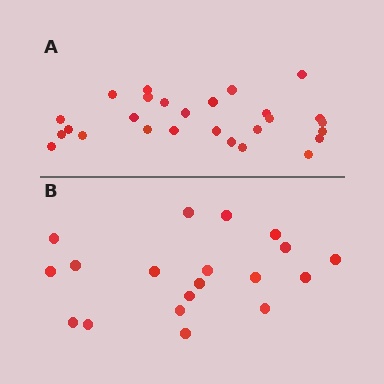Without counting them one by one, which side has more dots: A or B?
Region A (the top region) has more dots.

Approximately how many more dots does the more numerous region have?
Region A has roughly 8 or so more dots than region B.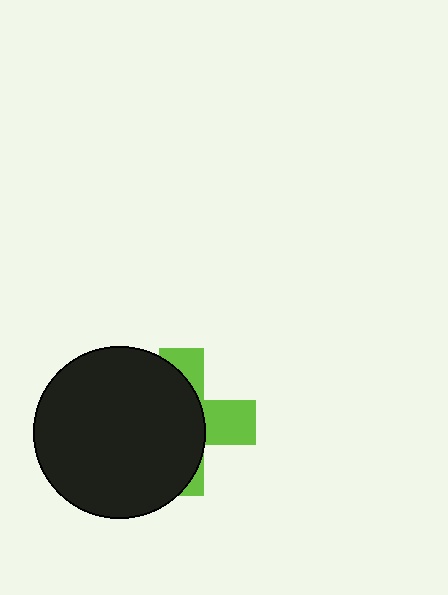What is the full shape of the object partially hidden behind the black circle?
The partially hidden object is a lime cross.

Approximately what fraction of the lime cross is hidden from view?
Roughly 65% of the lime cross is hidden behind the black circle.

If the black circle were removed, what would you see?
You would see the complete lime cross.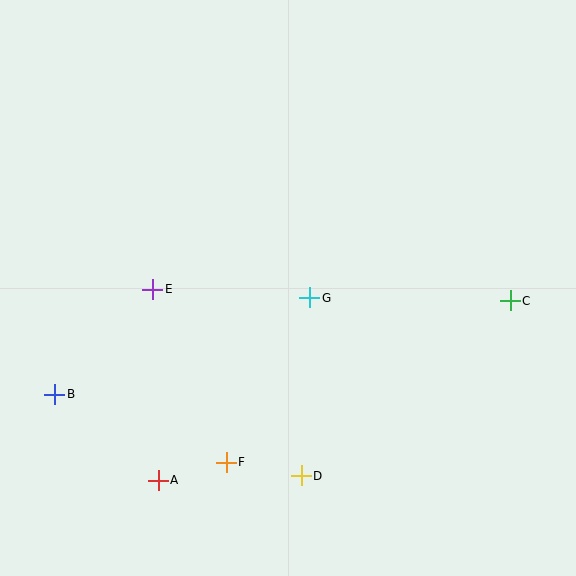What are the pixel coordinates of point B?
Point B is at (55, 394).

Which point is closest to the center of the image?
Point G at (310, 298) is closest to the center.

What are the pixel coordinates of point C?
Point C is at (510, 301).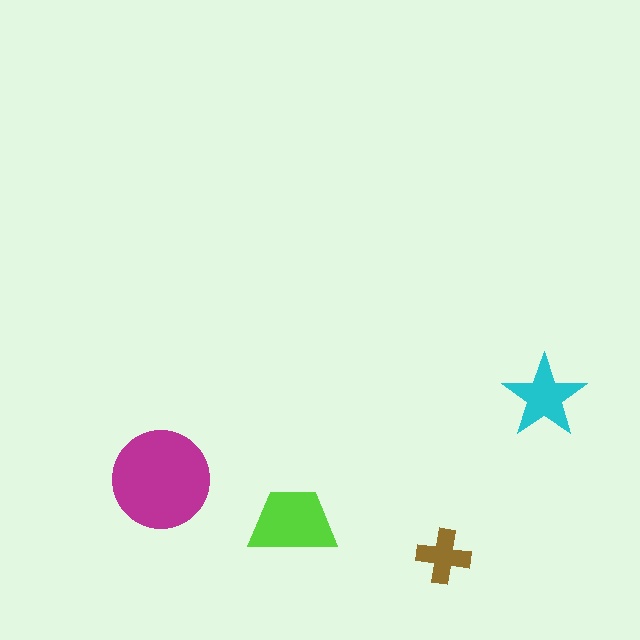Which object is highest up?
The cyan star is topmost.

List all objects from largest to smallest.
The magenta circle, the lime trapezoid, the cyan star, the brown cross.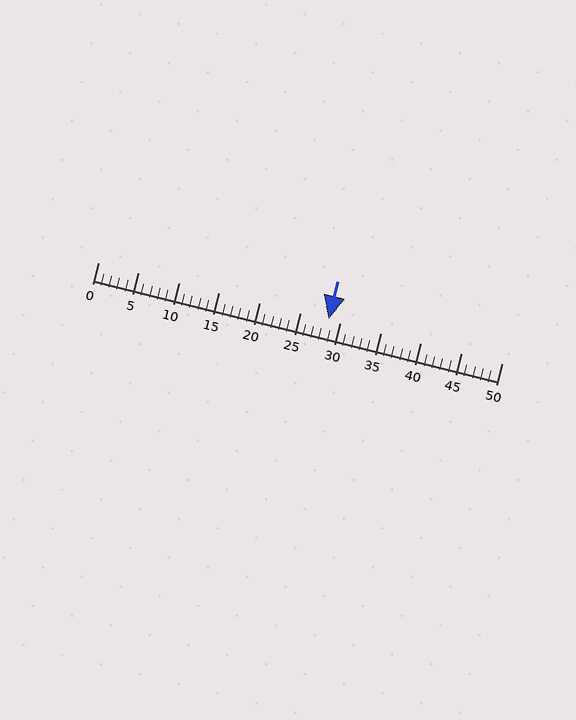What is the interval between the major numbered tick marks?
The major tick marks are spaced 5 units apart.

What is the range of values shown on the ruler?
The ruler shows values from 0 to 50.